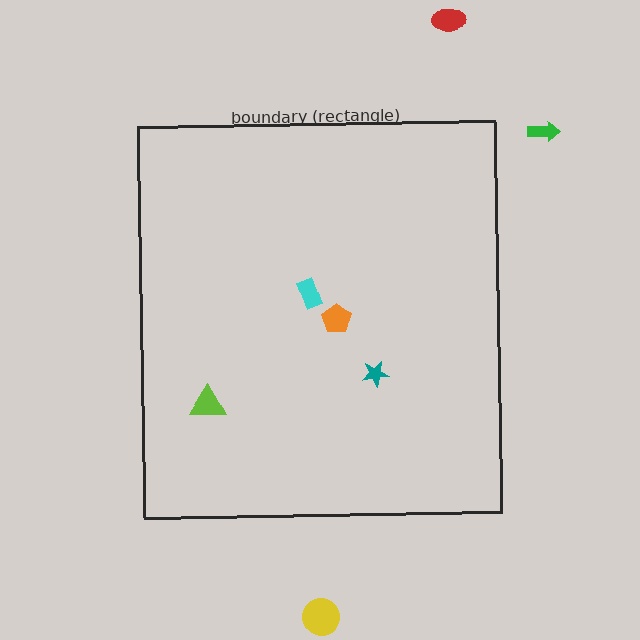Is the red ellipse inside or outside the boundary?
Outside.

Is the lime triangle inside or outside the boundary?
Inside.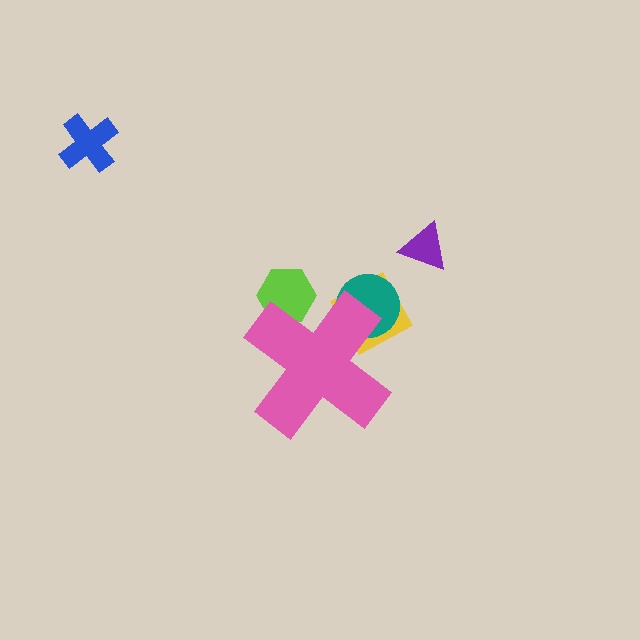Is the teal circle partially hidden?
Yes, the teal circle is partially hidden behind the pink cross.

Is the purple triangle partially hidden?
No, the purple triangle is fully visible.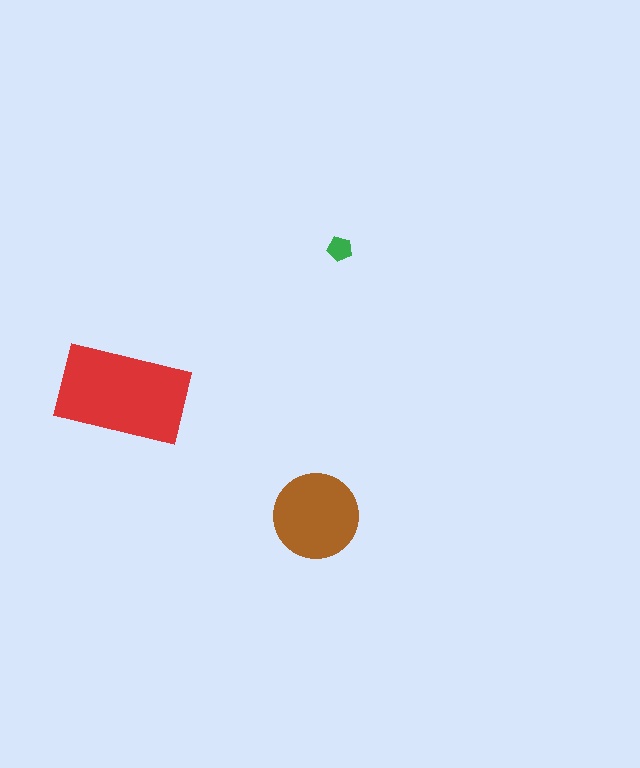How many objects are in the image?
There are 3 objects in the image.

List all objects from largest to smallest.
The red rectangle, the brown circle, the green pentagon.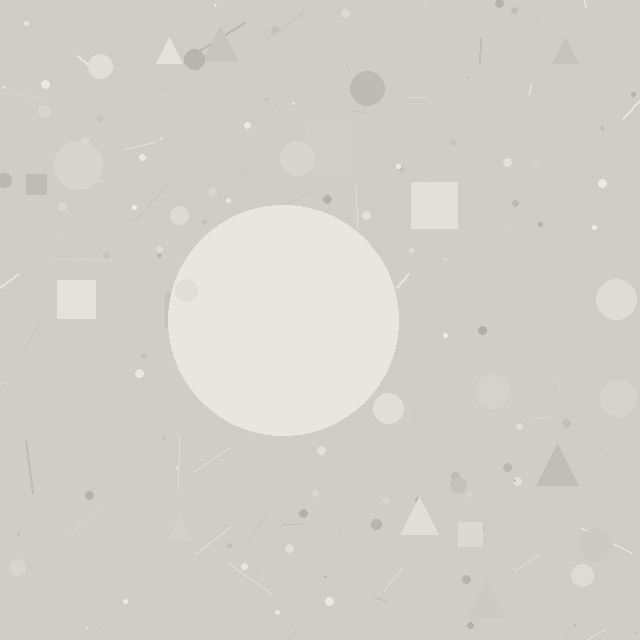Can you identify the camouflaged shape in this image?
The camouflaged shape is a circle.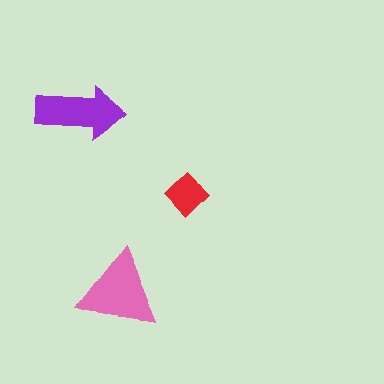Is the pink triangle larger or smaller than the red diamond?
Larger.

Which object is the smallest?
The red diamond.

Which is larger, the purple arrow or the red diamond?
The purple arrow.